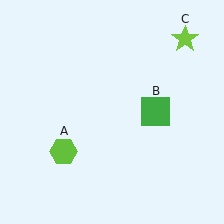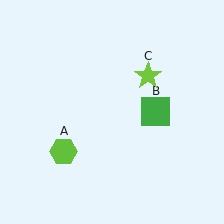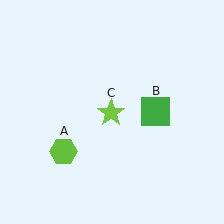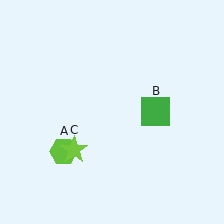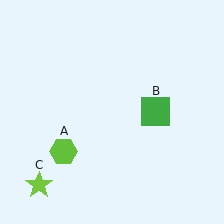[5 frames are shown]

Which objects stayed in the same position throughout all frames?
Lime hexagon (object A) and green square (object B) remained stationary.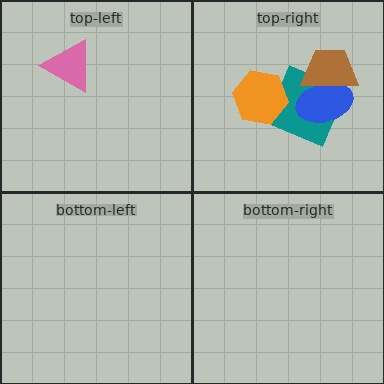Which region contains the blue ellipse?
The top-right region.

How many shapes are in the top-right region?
4.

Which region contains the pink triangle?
The top-left region.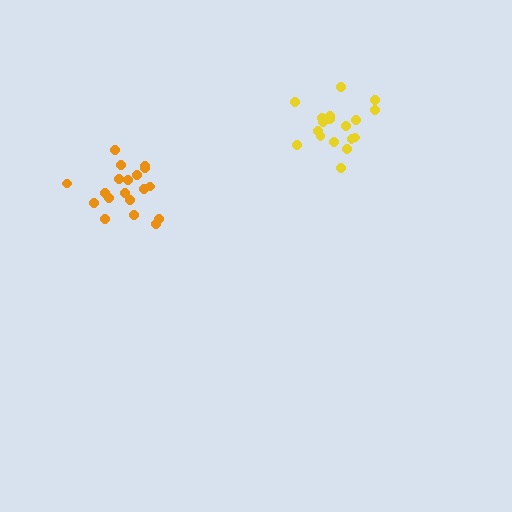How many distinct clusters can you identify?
There are 2 distinct clusters.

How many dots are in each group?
Group 1: 18 dots, Group 2: 19 dots (37 total).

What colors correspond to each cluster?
The clusters are colored: yellow, orange.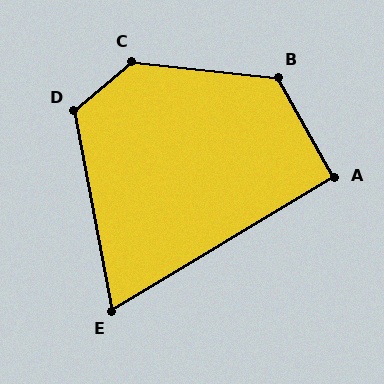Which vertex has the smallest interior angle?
E, at approximately 70 degrees.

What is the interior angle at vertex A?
Approximately 91 degrees (approximately right).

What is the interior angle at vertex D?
Approximately 120 degrees (obtuse).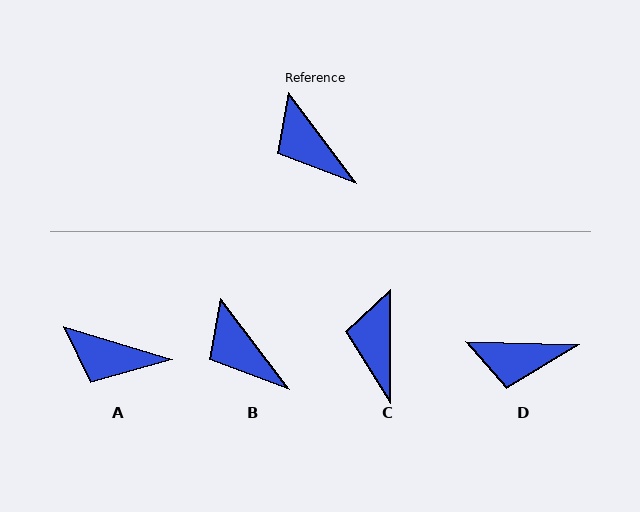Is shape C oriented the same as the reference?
No, it is off by about 37 degrees.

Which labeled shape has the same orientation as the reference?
B.